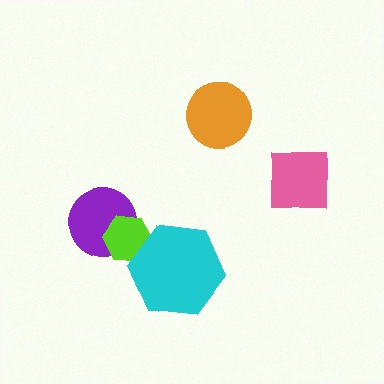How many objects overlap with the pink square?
0 objects overlap with the pink square.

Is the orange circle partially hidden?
No, no other shape covers it.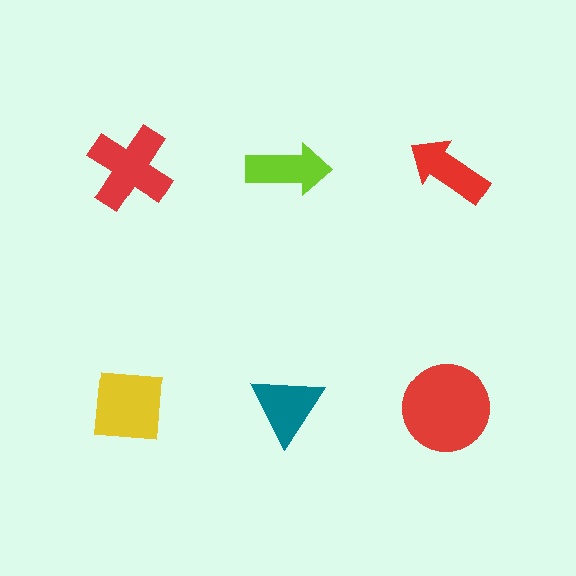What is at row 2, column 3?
A red circle.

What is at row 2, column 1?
A yellow square.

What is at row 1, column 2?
A lime arrow.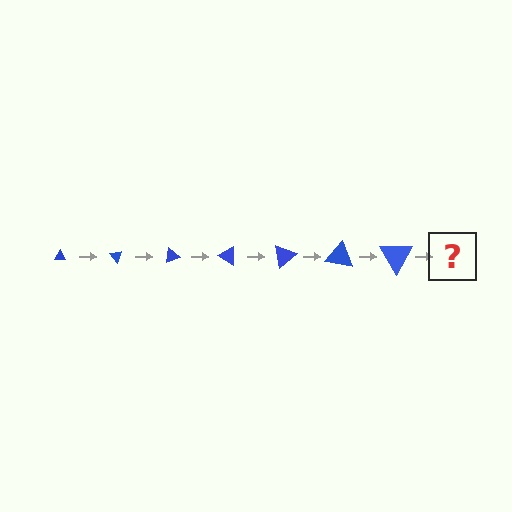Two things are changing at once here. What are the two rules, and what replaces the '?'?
The two rules are that the triangle grows larger each step and it rotates 50 degrees each step. The '?' should be a triangle, larger than the previous one and rotated 350 degrees from the start.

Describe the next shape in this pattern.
It should be a triangle, larger than the previous one and rotated 350 degrees from the start.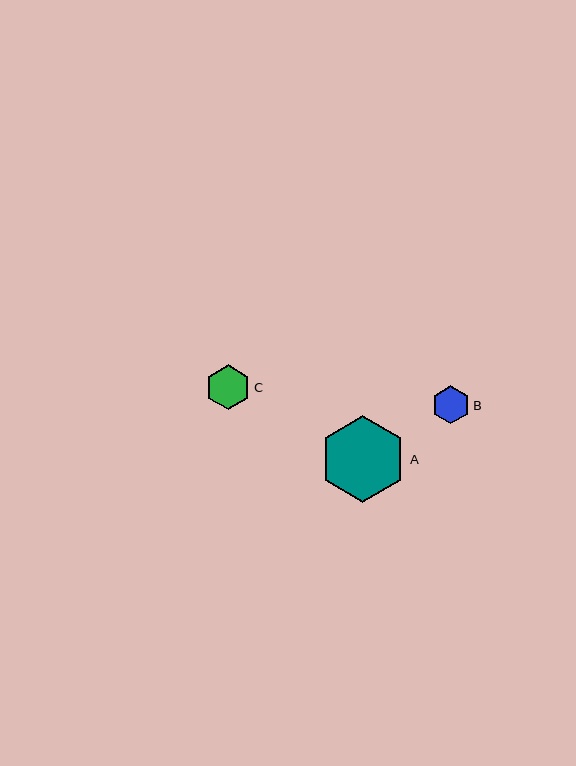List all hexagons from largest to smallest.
From largest to smallest: A, C, B.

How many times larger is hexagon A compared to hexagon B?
Hexagon A is approximately 2.3 times the size of hexagon B.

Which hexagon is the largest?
Hexagon A is the largest with a size of approximately 87 pixels.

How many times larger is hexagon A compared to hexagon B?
Hexagon A is approximately 2.3 times the size of hexagon B.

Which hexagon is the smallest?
Hexagon B is the smallest with a size of approximately 38 pixels.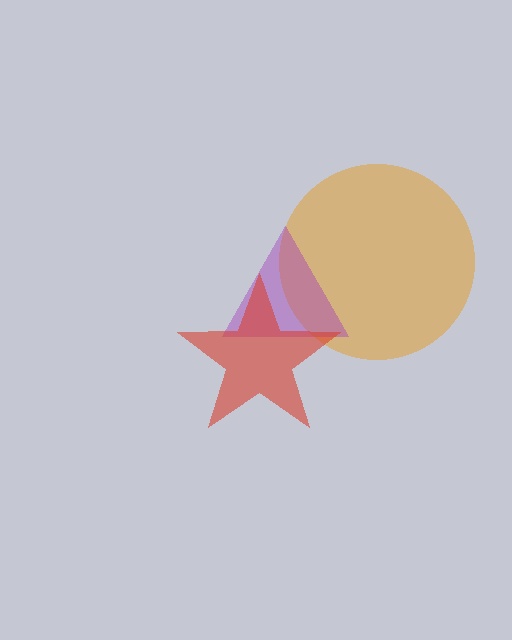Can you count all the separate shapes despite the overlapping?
Yes, there are 3 separate shapes.